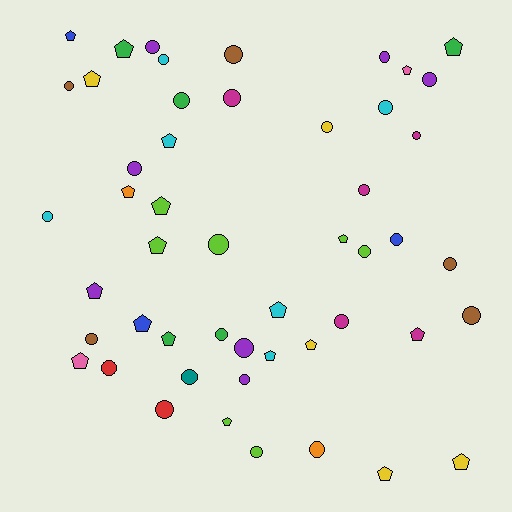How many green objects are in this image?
There are 5 green objects.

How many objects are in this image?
There are 50 objects.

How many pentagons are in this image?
There are 21 pentagons.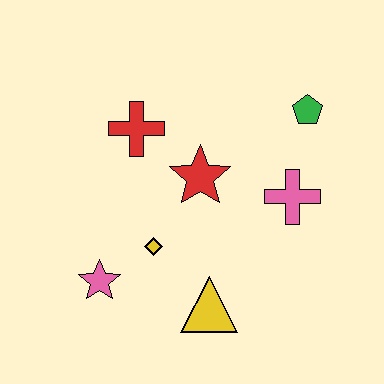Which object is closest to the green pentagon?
The pink cross is closest to the green pentagon.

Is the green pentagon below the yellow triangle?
No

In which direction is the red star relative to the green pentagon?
The red star is to the left of the green pentagon.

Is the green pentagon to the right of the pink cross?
Yes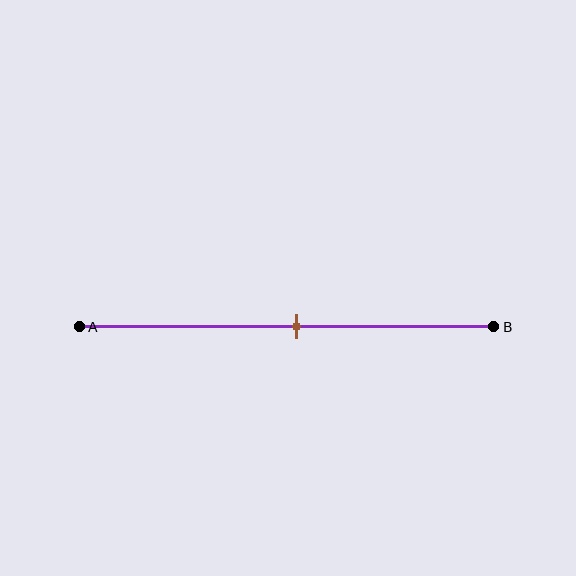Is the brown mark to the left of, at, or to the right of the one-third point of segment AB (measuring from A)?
The brown mark is to the right of the one-third point of segment AB.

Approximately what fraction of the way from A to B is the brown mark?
The brown mark is approximately 50% of the way from A to B.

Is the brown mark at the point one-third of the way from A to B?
No, the mark is at about 50% from A, not at the 33% one-third point.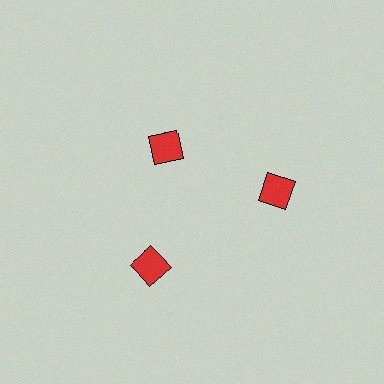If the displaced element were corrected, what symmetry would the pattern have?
It would have 3-fold rotational symmetry — the pattern would map onto itself every 120 degrees.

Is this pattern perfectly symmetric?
No. The 3 red diamonds are arranged in a ring, but one element near the 11 o'clock position is pulled inward toward the center, breaking the 3-fold rotational symmetry.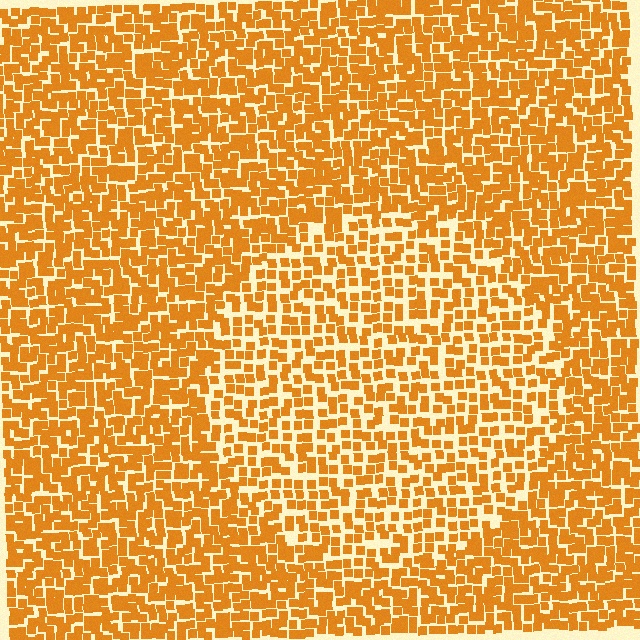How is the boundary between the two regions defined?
The boundary is defined by a change in element density (approximately 1.5x ratio). All elements are the same color, size, and shape.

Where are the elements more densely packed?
The elements are more densely packed outside the circle boundary.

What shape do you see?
I see a circle.